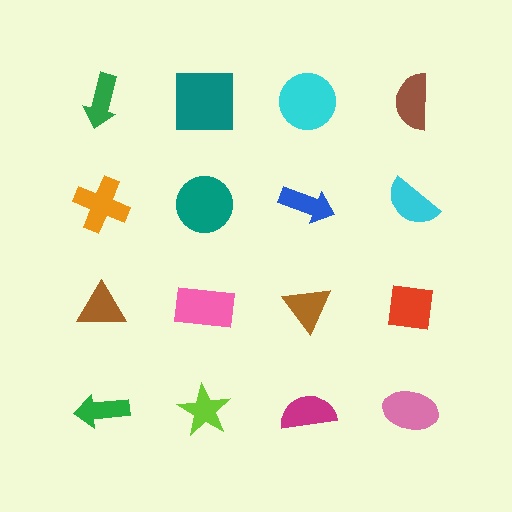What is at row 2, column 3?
A blue arrow.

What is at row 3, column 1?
A brown triangle.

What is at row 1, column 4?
A brown semicircle.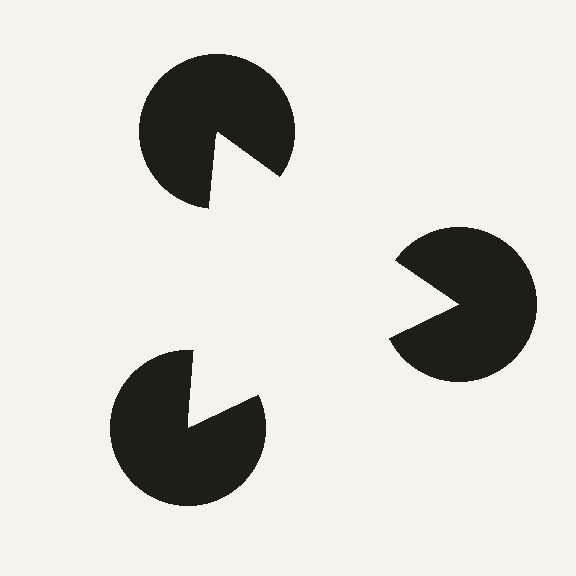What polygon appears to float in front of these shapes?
An illusory triangle — its edges are inferred from the aligned wedge cuts in the pac-man discs, not physically drawn.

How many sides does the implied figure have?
3 sides.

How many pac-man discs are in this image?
There are 3 — one at each vertex of the illusory triangle.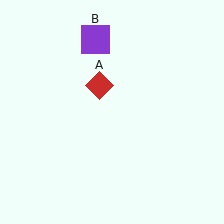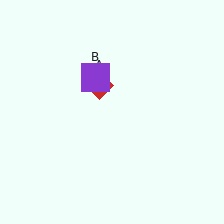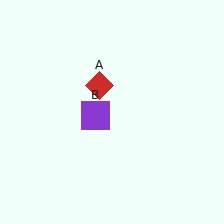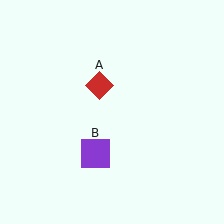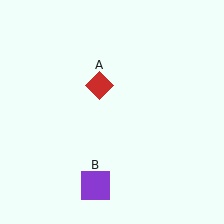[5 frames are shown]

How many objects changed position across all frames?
1 object changed position: purple square (object B).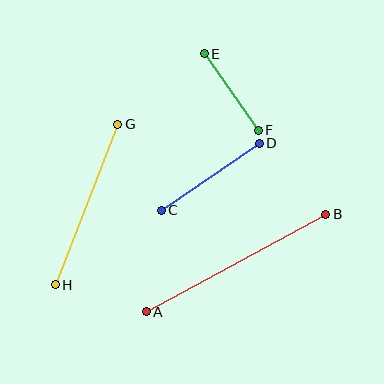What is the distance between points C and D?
The distance is approximately 119 pixels.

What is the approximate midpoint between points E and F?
The midpoint is at approximately (231, 92) pixels.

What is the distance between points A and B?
The distance is approximately 204 pixels.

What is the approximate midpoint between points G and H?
The midpoint is at approximately (86, 205) pixels.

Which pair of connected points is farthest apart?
Points A and B are farthest apart.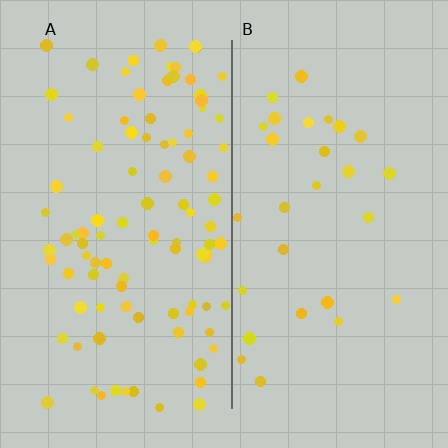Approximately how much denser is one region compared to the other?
Approximately 3.3× — region A over region B.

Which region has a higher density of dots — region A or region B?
A (the left).